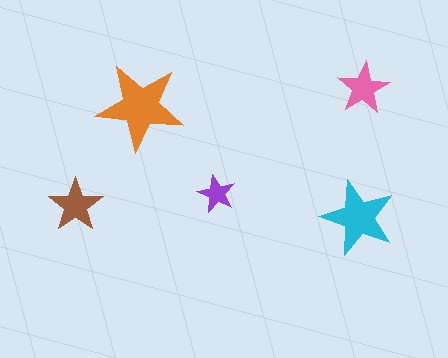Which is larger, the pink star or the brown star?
The brown one.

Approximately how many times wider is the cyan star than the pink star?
About 1.5 times wider.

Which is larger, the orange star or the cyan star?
The orange one.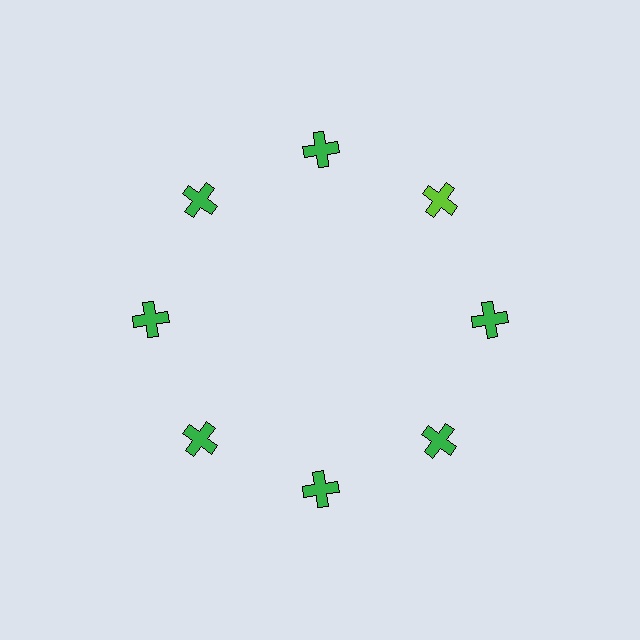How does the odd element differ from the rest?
It has a different color: lime instead of green.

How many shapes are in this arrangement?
There are 8 shapes arranged in a ring pattern.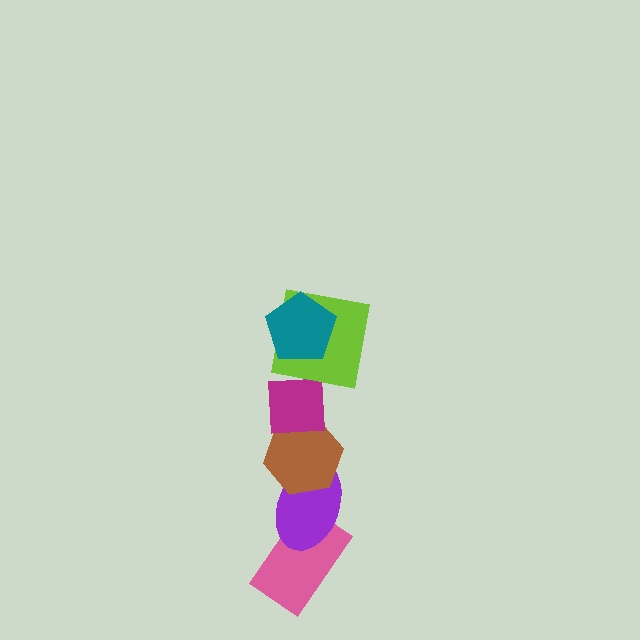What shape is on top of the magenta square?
The lime square is on top of the magenta square.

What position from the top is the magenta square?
The magenta square is 3rd from the top.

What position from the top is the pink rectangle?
The pink rectangle is 6th from the top.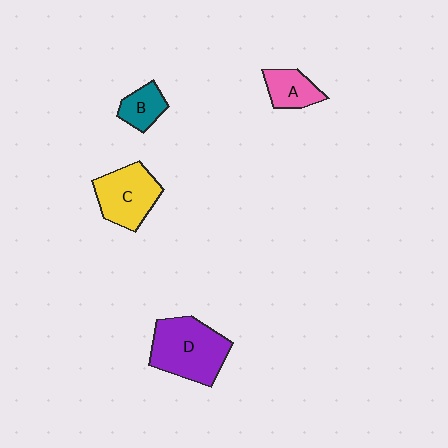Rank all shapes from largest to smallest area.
From largest to smallest: D (purple), C (yellow), A (pink), B (teal).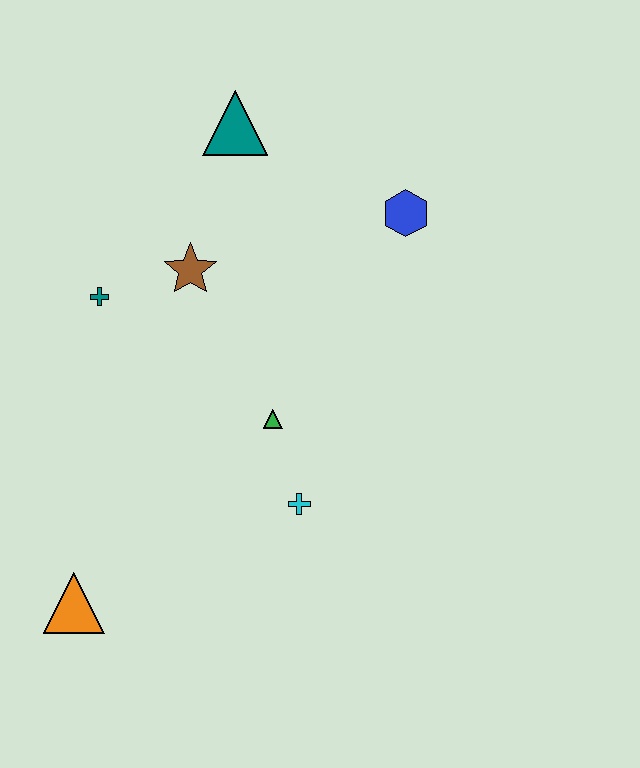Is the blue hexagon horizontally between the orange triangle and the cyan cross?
No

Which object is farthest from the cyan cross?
The teal triangle is farthest from the cyan cross.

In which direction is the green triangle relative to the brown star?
The green triangle is below the brown star.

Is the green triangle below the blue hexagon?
Yes